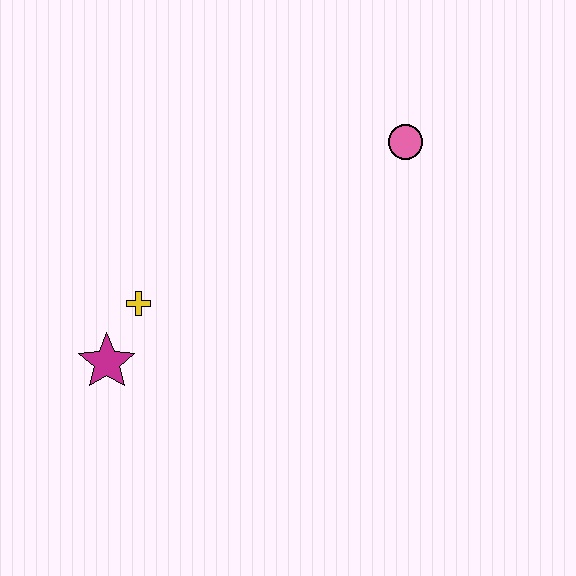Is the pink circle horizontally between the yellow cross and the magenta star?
No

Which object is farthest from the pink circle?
The magenta star is farthest from the pink circle.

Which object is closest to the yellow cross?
The magenta star is closest to the yellow cross.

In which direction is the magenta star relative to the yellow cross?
The magenta star is below the yellow cross.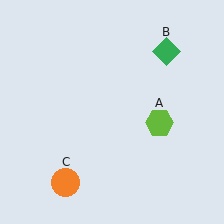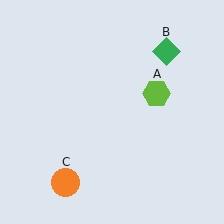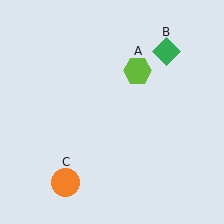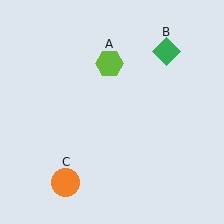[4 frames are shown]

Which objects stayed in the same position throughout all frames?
Green diamond (object B) and orange circle (object C) remained stationary.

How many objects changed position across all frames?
1 object changed position: lime hexagon (object A).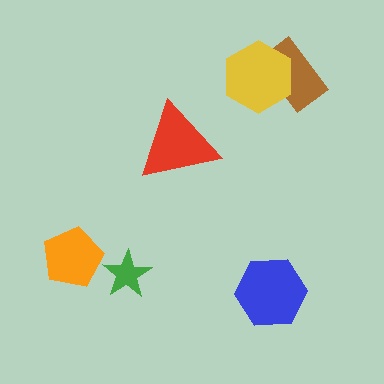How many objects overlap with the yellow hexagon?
1 object overlaps with the yellow hexagon.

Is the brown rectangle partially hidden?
Yes, it is partially covered by another shape.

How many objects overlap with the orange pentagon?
0 objects overlap with the orange pentagon.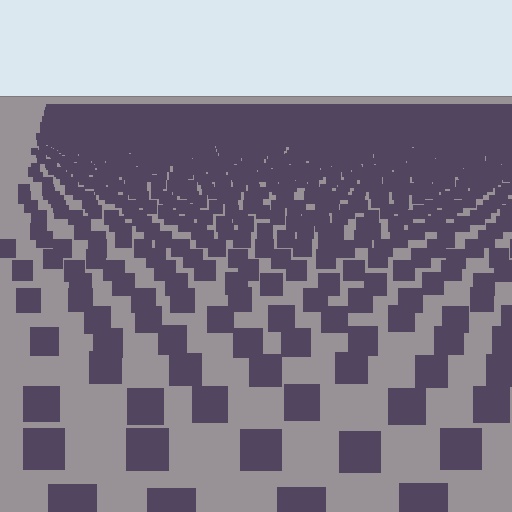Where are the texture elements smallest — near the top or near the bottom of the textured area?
Near the top.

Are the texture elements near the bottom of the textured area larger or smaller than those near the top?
Larger. Near the bottom, elements are closer to the viewer and appear at a bigger on-screen size.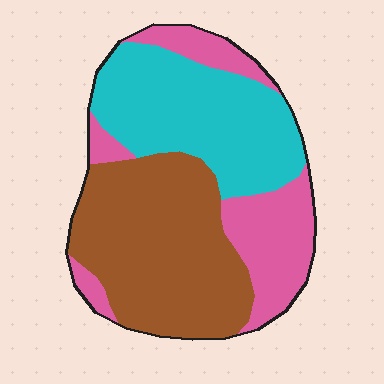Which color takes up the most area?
Brown, at roughly 40%.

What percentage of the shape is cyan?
Cyan takes up about one third (1/3) of the shape.